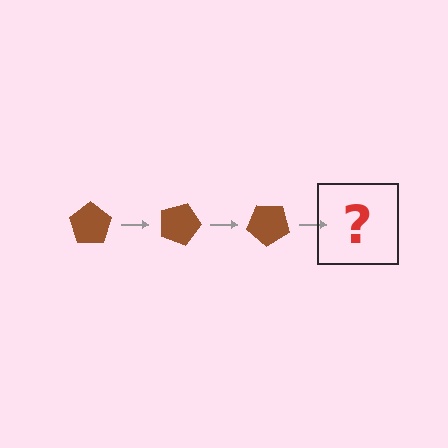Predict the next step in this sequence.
The next step is a brown pentagon rotated 60 degrees.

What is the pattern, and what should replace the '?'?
The pattern is that the pentagon rotates 20 degrees each step. The '?' should be a brown pentagon rotated 60 degrees.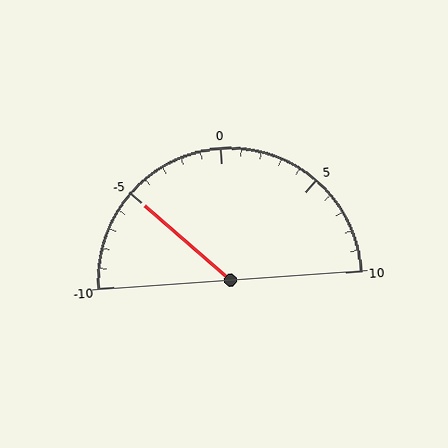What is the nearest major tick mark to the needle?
The nearest major tick mark is -5.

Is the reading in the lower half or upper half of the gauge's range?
The reading is in the lower half of the range (-10 to 10).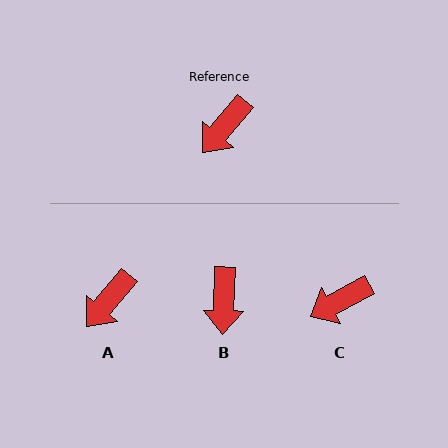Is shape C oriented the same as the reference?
No, it is off by about 22 degrees.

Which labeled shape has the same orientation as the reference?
A.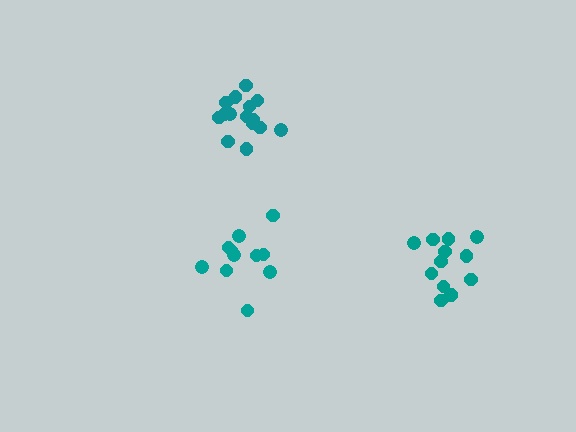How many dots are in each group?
Group 1: 15 dots, Group 2: 11 dots, Group 3: 13 dots (39 total).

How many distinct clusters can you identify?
There are 3 distinct clusters.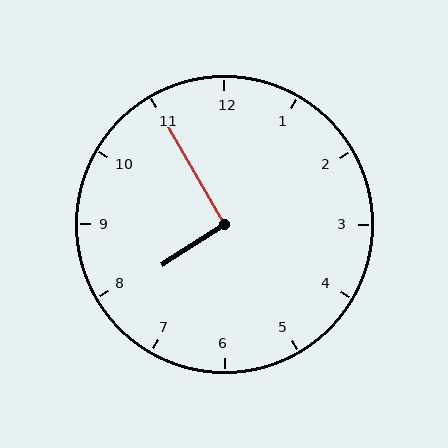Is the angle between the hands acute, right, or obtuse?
It is right.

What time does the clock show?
7:55.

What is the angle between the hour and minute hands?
Approximately 92 degrees.